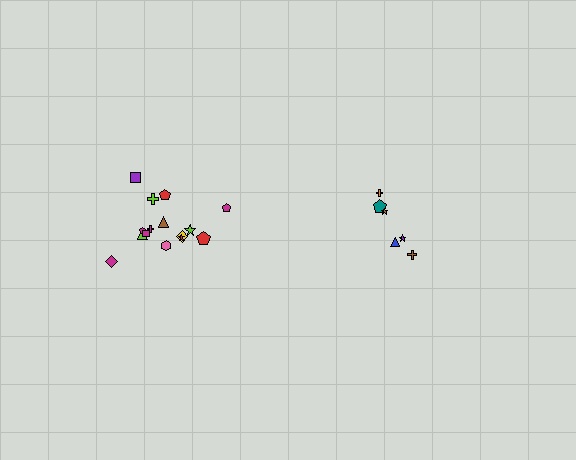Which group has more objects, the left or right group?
The left group.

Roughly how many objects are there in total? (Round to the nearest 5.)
Roughly 20 objects in total.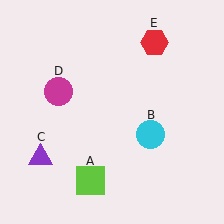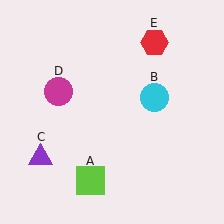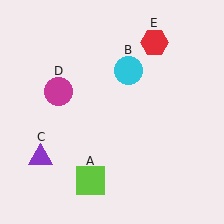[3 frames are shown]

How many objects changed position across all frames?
1 object changed position: cyan circle (object B).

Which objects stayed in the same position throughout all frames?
Lime square (object A) and purple triangle (object C) and magenta circle (object D) and red hexagon (object E) remained stationary.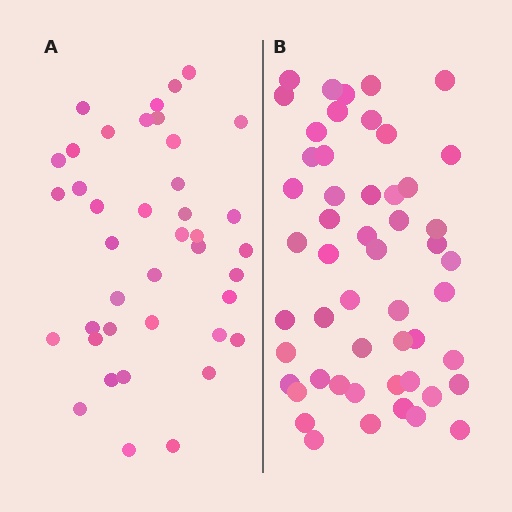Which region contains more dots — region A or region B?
Region B (the right region) has more dots.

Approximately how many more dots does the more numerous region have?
Region B has roughly 12 or so more dots than region A.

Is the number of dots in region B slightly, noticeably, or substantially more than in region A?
Region B has noticeably more, but not dramatically so. The ratio is roughly 1.3 to 1.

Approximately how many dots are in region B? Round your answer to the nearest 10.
About 50 dots. (The exact count is 52, which rounds to 50.)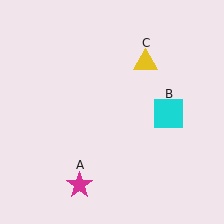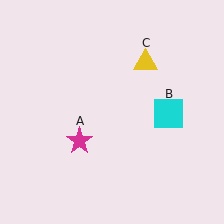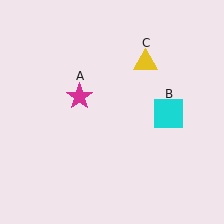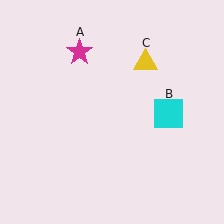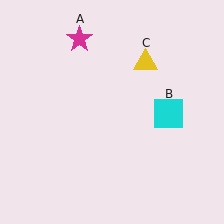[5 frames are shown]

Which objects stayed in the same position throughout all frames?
Cyan square (object B) and yellow triangle (object C) remained stationary.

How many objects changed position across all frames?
1 object changed position: magenta star (object A).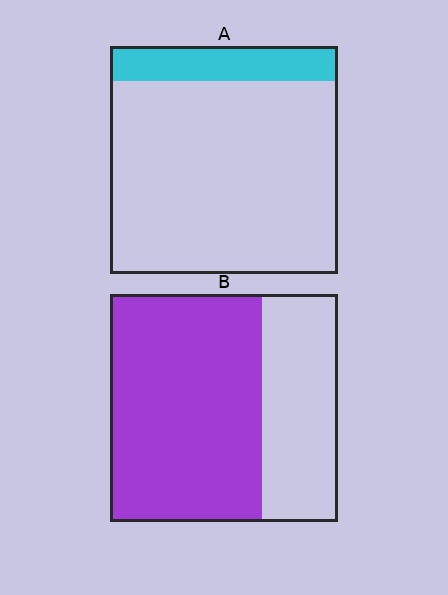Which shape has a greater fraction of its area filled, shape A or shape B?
Shape B.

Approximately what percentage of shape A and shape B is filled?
A is approximately 15% and B is approximately 65%.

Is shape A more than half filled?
No.